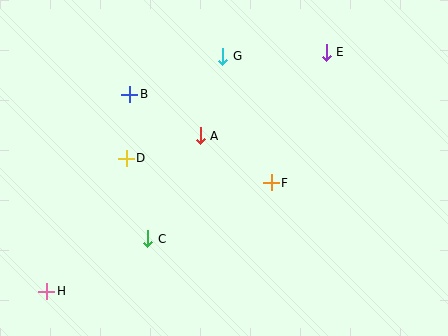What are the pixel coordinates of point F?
Point F is at (271, 183).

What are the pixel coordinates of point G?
Point G is at (223, 56).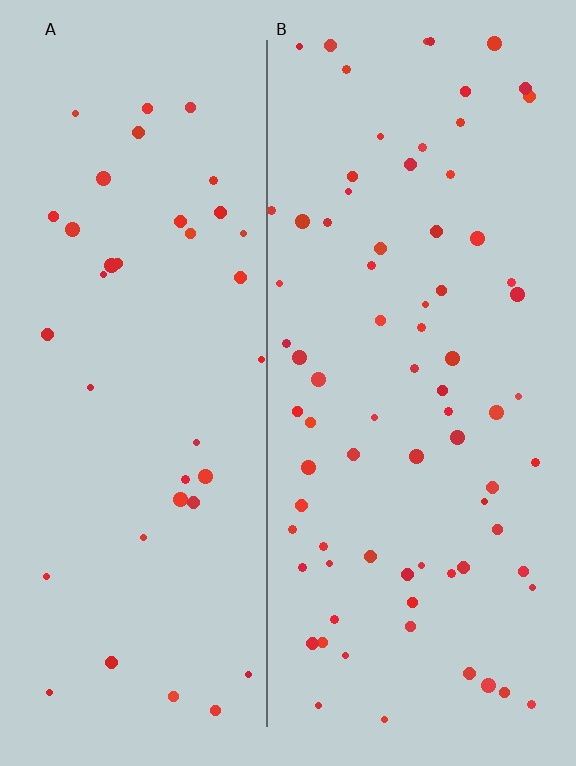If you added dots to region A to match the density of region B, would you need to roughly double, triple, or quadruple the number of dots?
Approximately double.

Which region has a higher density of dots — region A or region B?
B (the right).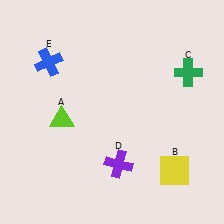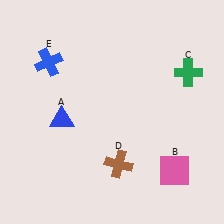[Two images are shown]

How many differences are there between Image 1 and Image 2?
There are 3 differences between the two images.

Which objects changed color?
A changed from lime to blue. B changed from yellow to pink. D changed from purple to brown.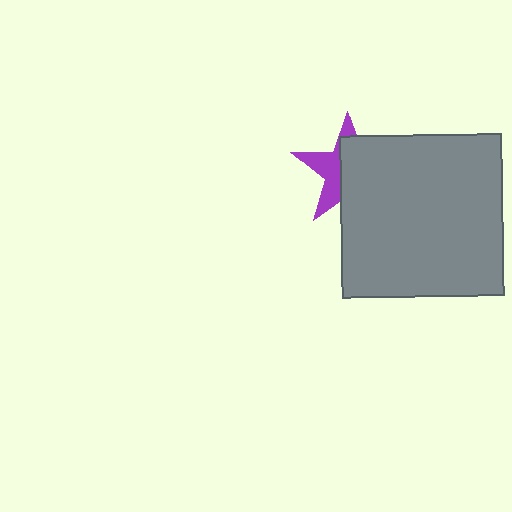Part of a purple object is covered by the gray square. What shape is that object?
It is a star.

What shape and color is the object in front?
The object in front is a gray square.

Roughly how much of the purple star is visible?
A small part of it is visible (roughly 41%).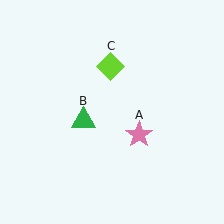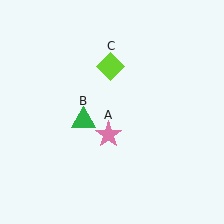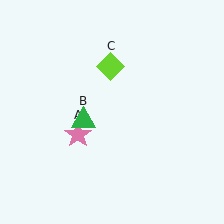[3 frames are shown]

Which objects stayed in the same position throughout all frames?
Green triangle (object B) and lime diamond (object C) remained stationary.